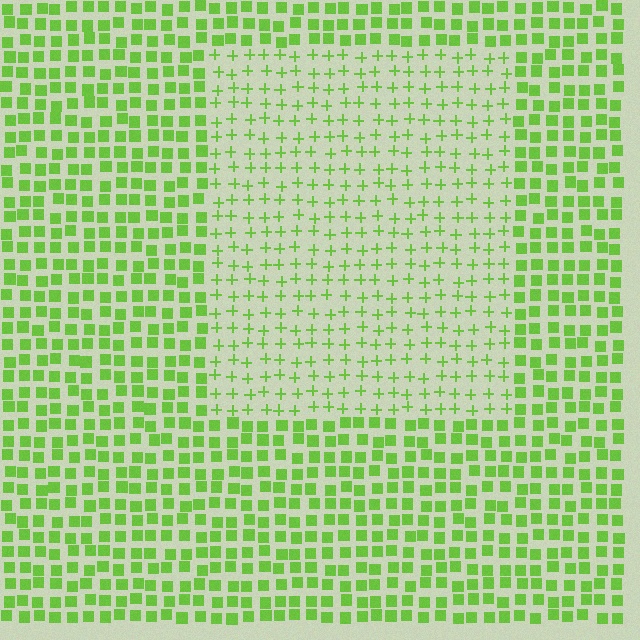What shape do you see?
I see a rectangle.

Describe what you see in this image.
The image is filled with small lime elements arranged in a uniform grid. A rectangle-shaped region contains plus signs, while the surrounding area contains squares. The boundary is defined purely by the change in element shape.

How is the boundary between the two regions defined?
The boundary is defined by a change in element shape: plus signs inside vs. squares outside. All elements share the same color and spacing.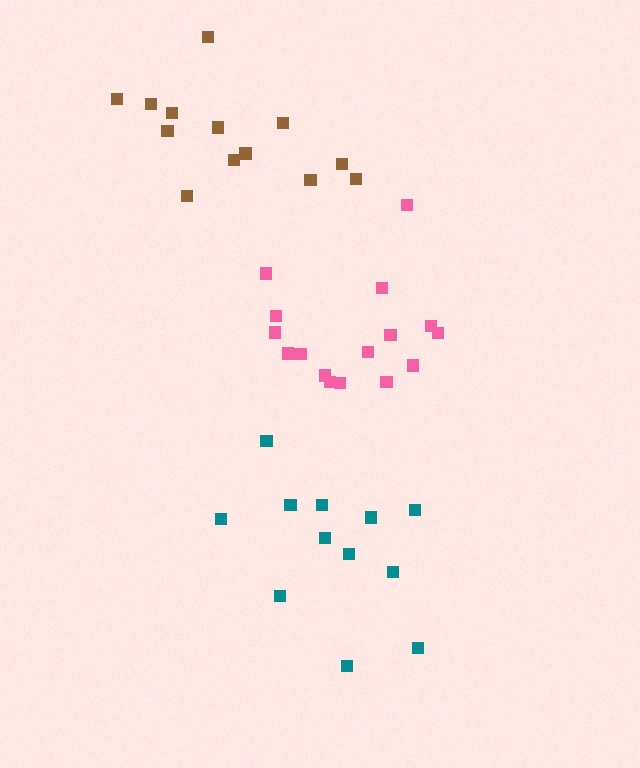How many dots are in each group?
Group 1: 12 dots, Group 2: 16 dots, Group 3: 13 dots (41 total).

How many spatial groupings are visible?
There are 3 spatial groupings.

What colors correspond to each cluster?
The clusters are colored: teal, pink, brown.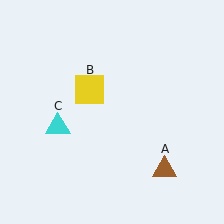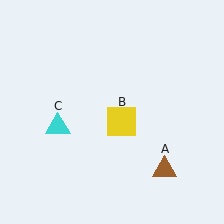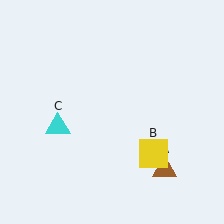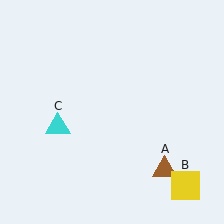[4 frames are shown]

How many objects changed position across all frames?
1 object changed position: yellow square (object B).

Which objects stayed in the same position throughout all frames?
Brown triangle (object A) and cyan triangle (object C) remained stationary.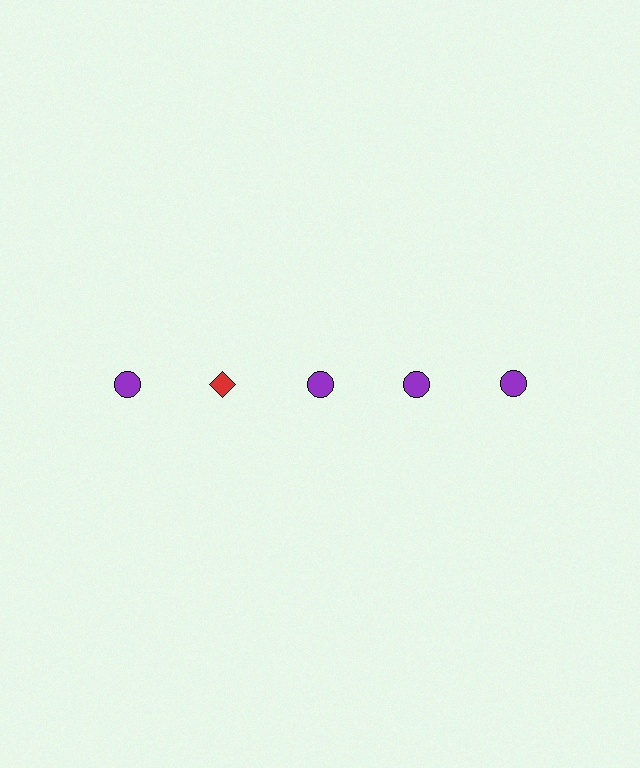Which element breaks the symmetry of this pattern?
The red diamond in the top row, second from left column breaks the symmetry. All other shapes are purple circles.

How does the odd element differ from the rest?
It differs in both color (red instead of purple) and shape (diamond instead of circle).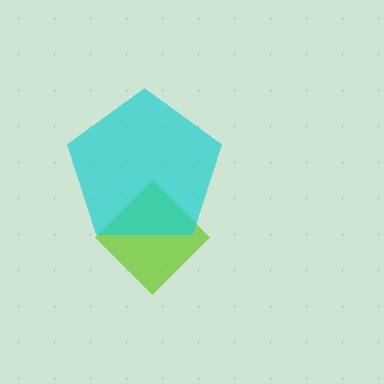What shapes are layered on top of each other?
The layered shapes are: a lime diamond, a cyan pentagon.